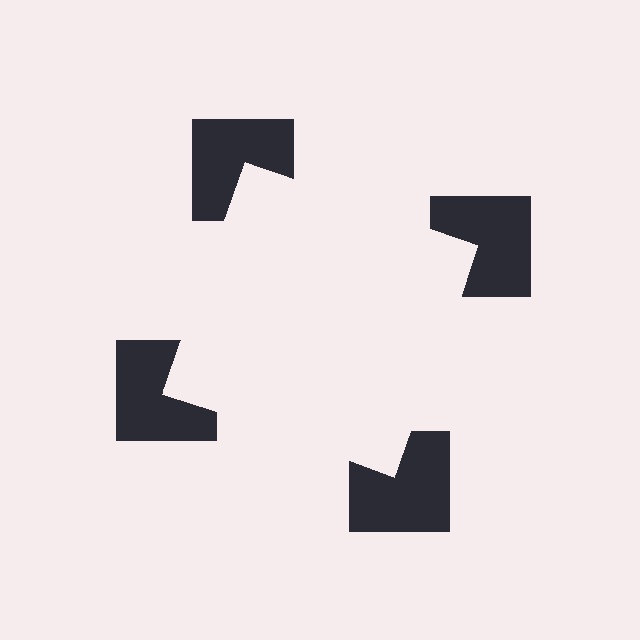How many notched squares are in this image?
There are 4 — one at each vertex of the illusory square.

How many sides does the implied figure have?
4 sides.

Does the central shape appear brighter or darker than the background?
It typically appears slightly brighter than the background, even though no actual brightness change is drawn.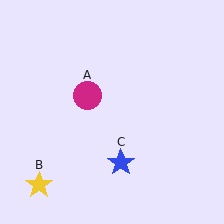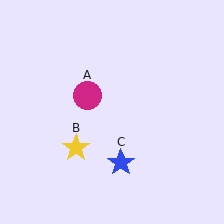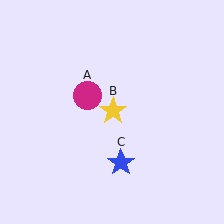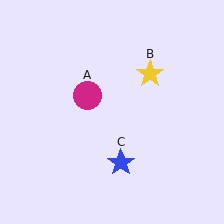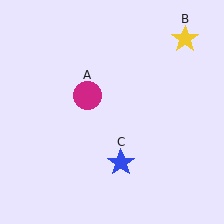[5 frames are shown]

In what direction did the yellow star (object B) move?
The yellow star (object B) moved up and to the right.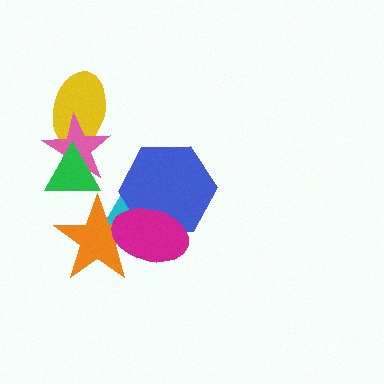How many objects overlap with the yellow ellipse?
1 object overlaps with the yellow ellipse.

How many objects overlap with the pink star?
2 objects overlap with the pink star.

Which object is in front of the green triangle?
The orange star is in front of the green triangle.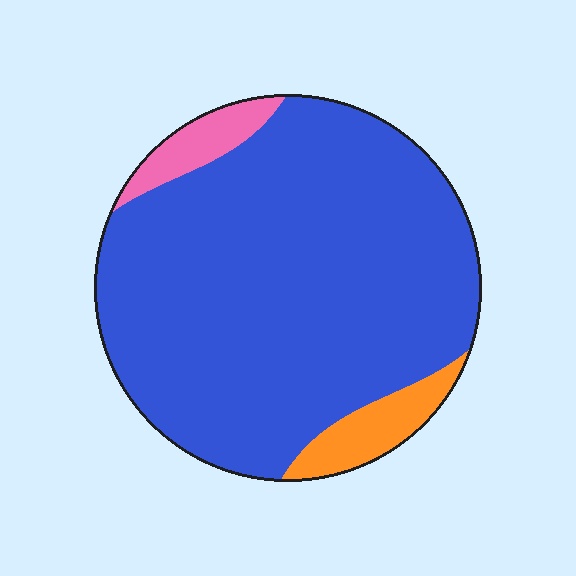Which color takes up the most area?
Blue, at roughly 85%.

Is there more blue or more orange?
Blue.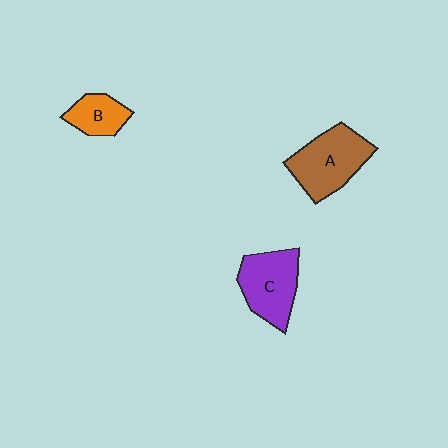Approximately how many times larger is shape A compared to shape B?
Approximately 1.9 times.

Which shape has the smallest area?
Shape B (orange).